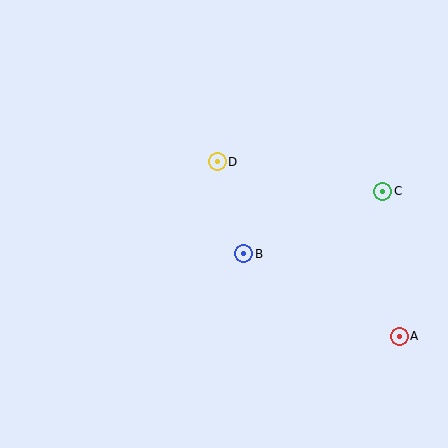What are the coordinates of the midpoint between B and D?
The midpoint between B and D is at (231, 208).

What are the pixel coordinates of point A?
Point A is at (399, 336).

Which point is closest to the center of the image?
Point B at (244, 254) is closest to the center.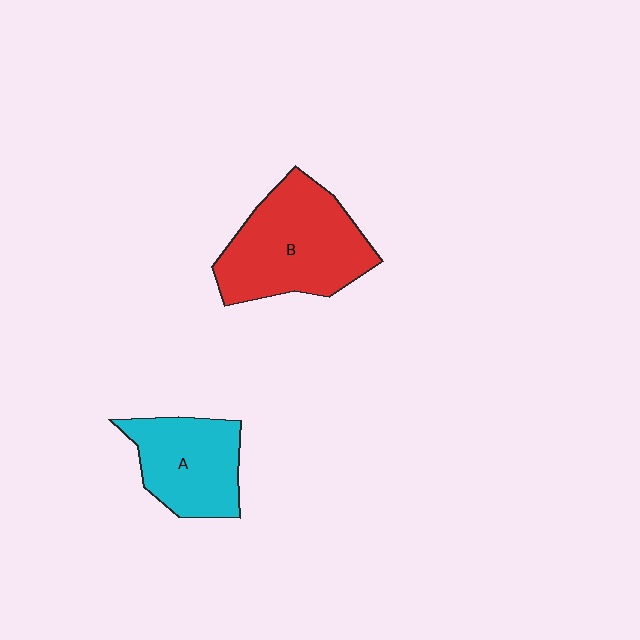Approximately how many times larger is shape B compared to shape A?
Approximately 1.4 times.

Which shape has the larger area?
Shape B (red).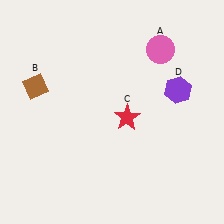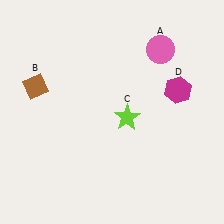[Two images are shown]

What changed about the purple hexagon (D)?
In Image 1, D is purple. In Image 2, it changed to magenta.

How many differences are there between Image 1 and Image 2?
There are 2 differences between the two images.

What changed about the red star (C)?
In Image 1, C is red. In Image 2, it changed to lime.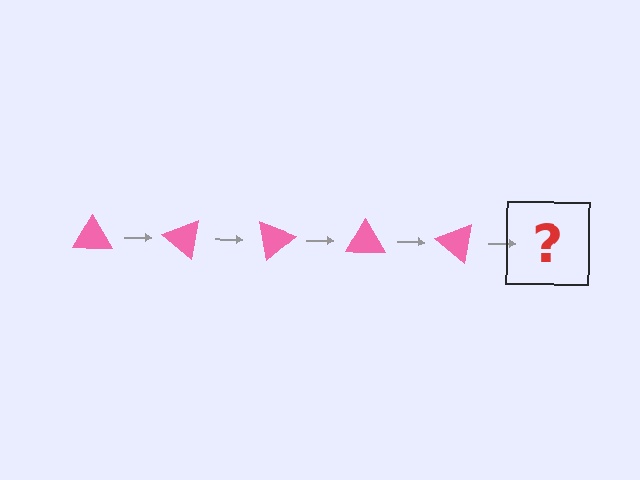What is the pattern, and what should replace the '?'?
The pattern is that the triangle rotates 40 degrees each step. The '?' should be a pink triangle rotated 200 degrees.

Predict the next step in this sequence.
The next step is a pink triangle rotated 200 degrees.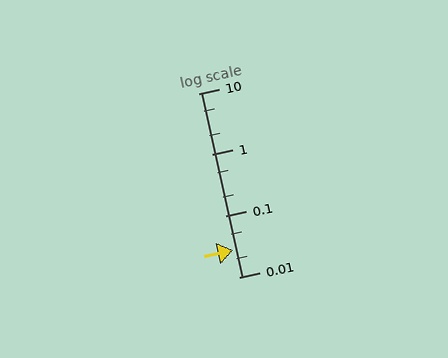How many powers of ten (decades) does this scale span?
The scale spans 3 decades, from 0.01 to 10.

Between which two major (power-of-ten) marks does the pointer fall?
The pointer is between 0.01 and 0.1.